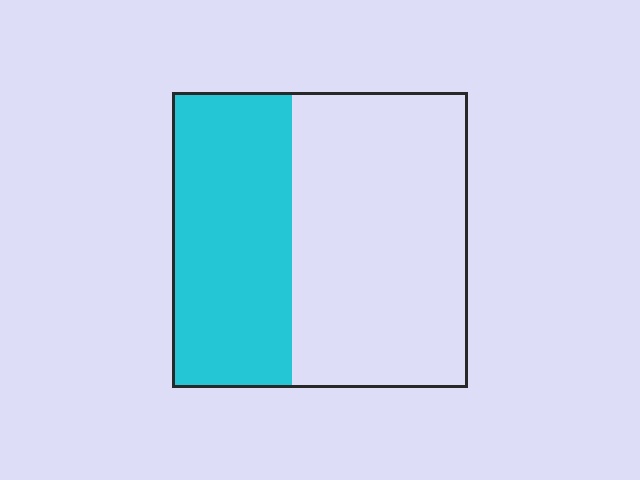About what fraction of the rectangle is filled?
About two fifths (2/5).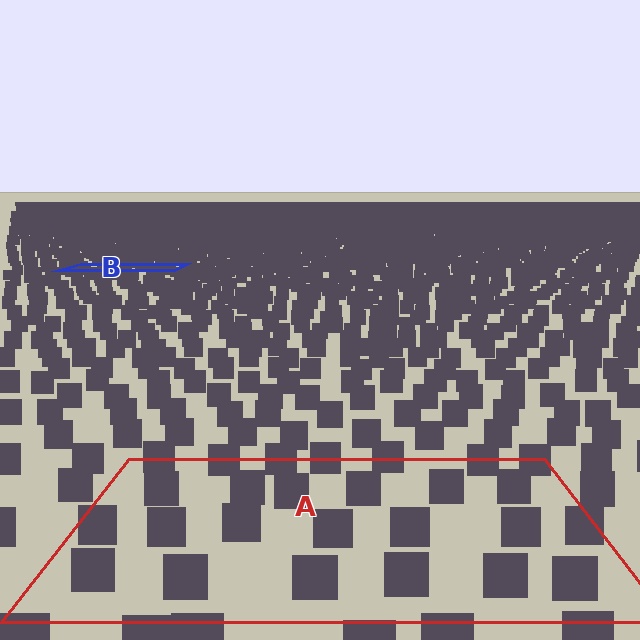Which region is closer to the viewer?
Region A is closer. The texture elements there are larger and more spread out.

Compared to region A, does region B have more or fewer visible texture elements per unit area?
Region B has more texture elements per unit area — they are packed more densely because it is farther away.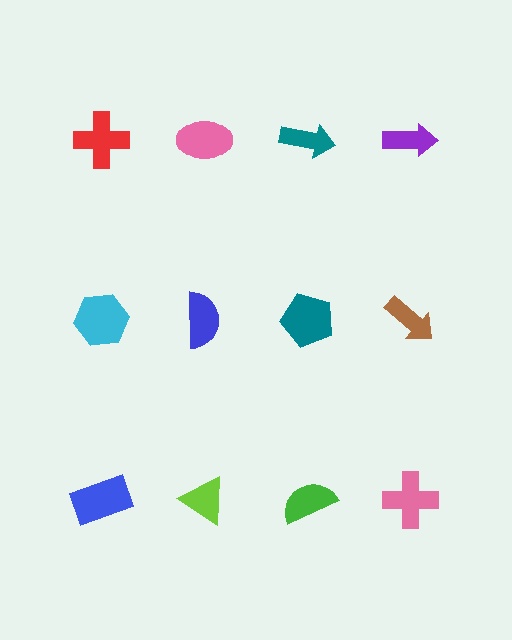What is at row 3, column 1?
A blue rectangle.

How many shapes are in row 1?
4 shapes.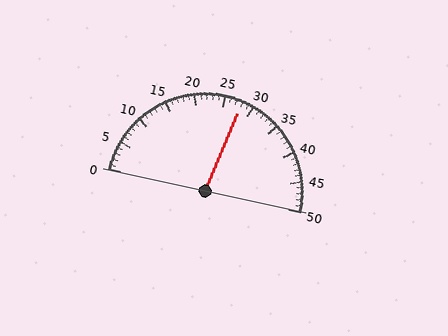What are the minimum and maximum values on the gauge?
The gauge ranges from 0 to 50.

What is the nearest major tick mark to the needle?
The nearest major tick mark is 30.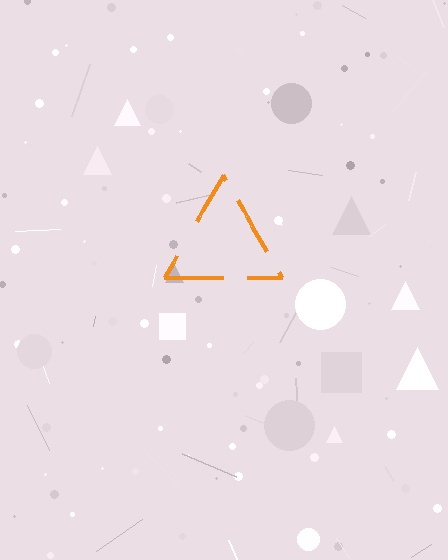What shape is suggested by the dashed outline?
The dashed outline suggests a triangle.